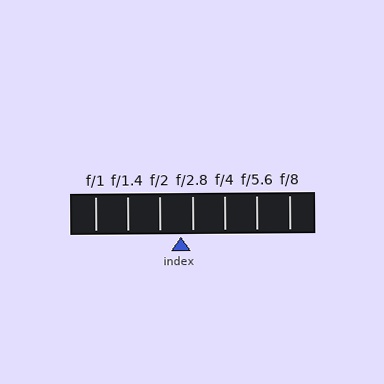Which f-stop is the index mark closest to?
The index mark is closest to f/2.8.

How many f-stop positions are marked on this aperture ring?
There are 7 f-stop positions marked.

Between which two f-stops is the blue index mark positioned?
The index mark is between f/2 and f/2.8.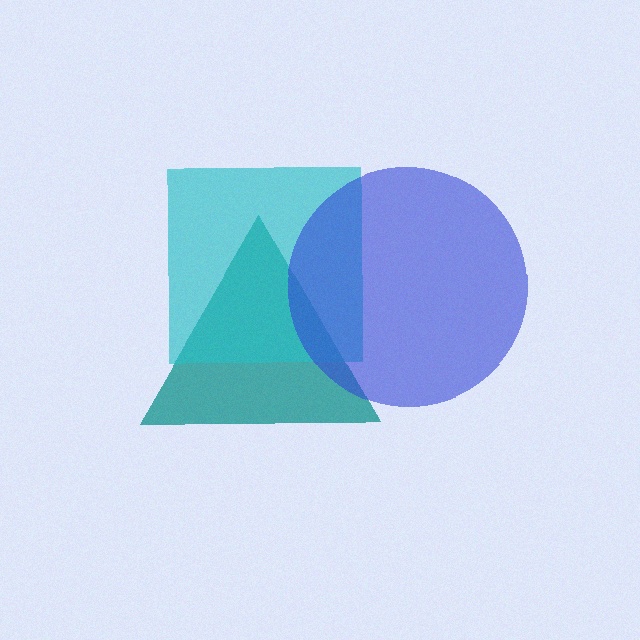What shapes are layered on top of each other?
The layered shapes are: a teal triangle, a cyan square, a blue circle.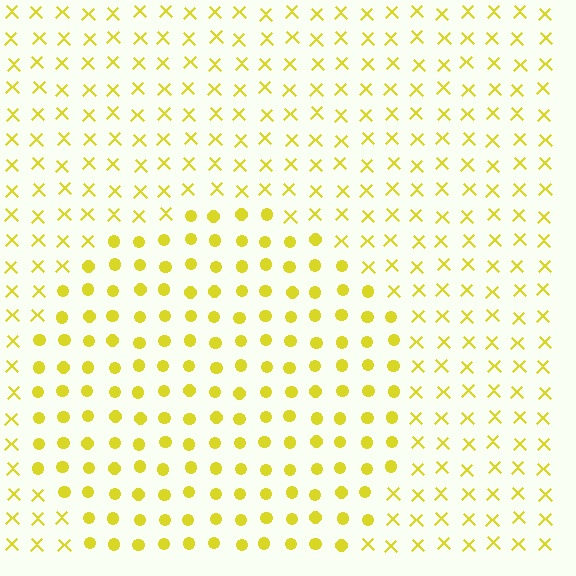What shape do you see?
I see a circle.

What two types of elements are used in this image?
The image uses circles inside the circle region and X marks outside it.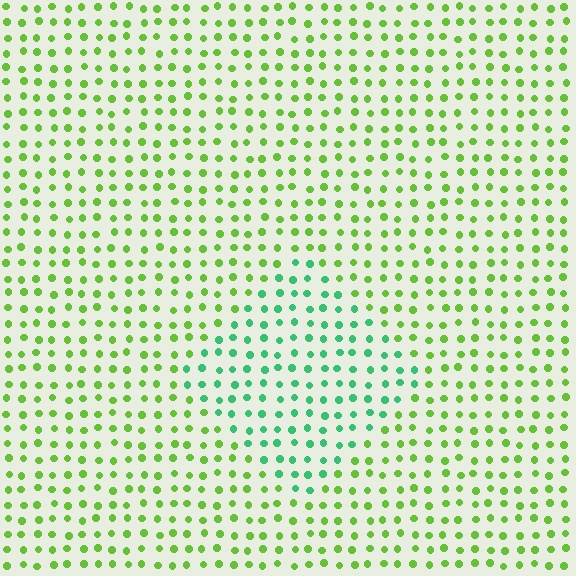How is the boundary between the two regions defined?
The boundary is defined purely by a slight shift in hue (about 46 degrees). Spacing, size, and orientation are identical on both sides.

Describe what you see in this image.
The image is filled with small lime elements in a uniform arrangement. A diamond-shaped region is visible where the elements are tinted to a slightly different hue, forming a subtle color boundary.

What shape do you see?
I see a diamond.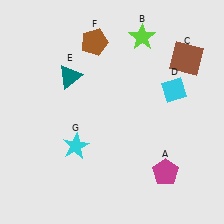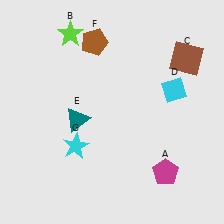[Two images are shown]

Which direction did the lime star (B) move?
The lime star (B) moved left.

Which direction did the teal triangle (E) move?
The teal triangle (E) moved down.